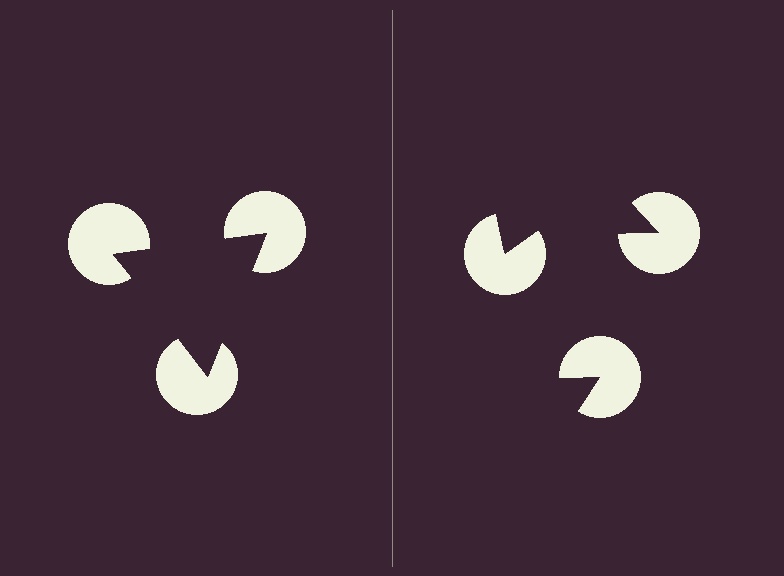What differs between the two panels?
The pac-man discs are positioned identically on both sides; only the wedge orientations differ. On the left they align to a triangle; on the right they are misaligned.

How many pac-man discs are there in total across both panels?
6 — 3 on each side.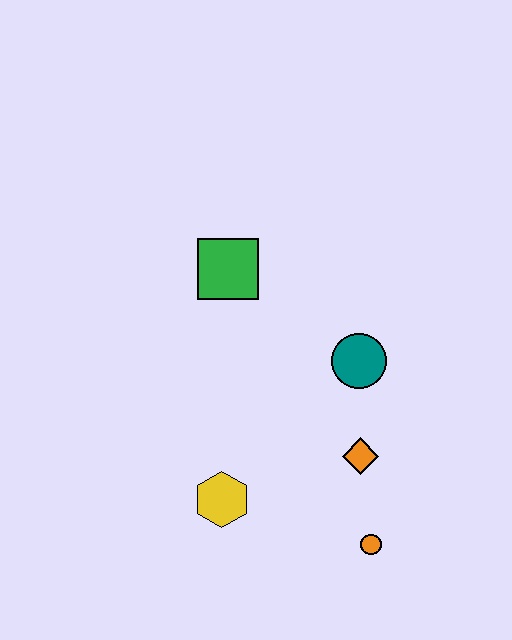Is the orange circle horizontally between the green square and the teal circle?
No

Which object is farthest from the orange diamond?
The green square is farthest from the orange diamond.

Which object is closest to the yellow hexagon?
The orange diamond is closest to the yellow hexagon.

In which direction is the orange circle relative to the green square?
The orange circle is below the green square.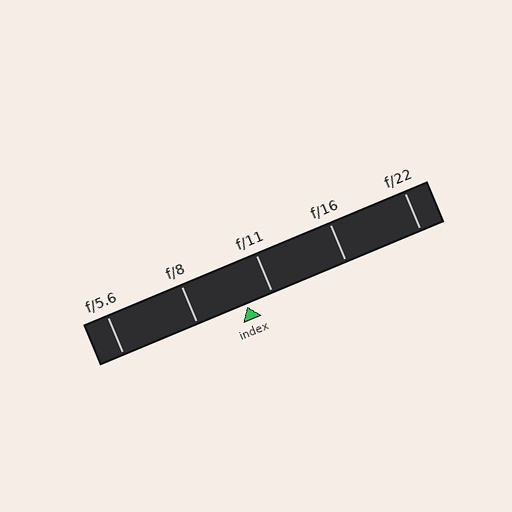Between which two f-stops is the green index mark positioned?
The index mark is between f/8 and f/11.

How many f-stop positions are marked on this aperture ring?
There are 5 f-stop positions marked.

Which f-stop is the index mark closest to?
The index mark is closest to f/11.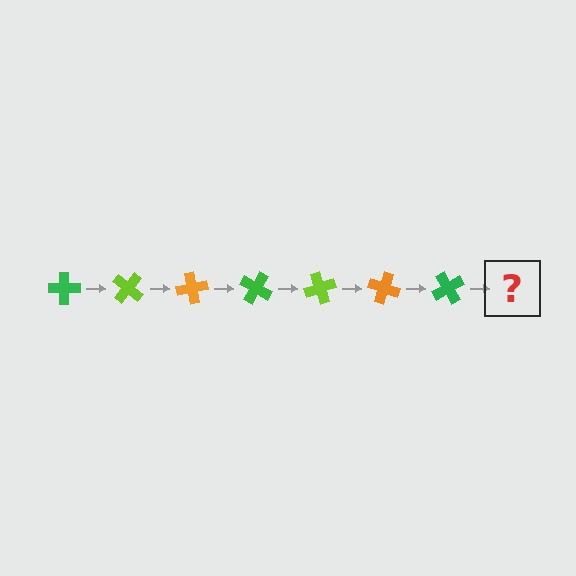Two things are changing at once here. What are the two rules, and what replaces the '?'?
The two rules are that it rotates 40 degrees each step and the color cycles through green, lime, and orange. The '?' should be a lime cross, rotated 280 degrees from the start.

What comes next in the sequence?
The next element should be a lime cross, rotated 280 degrees from the start.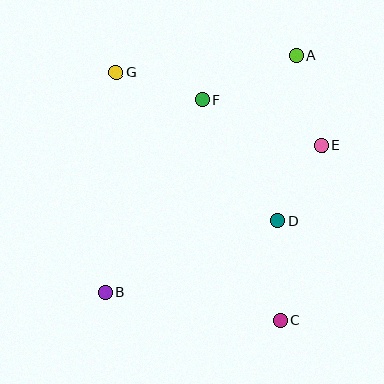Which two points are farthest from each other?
Points A and B are farthest from each other.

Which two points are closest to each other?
Points D and E are closest to each other.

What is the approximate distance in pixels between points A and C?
The distance between A and C is approximately 265 pixels.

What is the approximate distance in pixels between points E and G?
The distance between E and G is approximately 218 pixels.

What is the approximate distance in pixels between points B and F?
The distance between B and F is approximately 216 pixels.